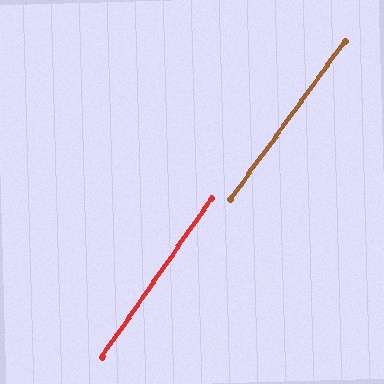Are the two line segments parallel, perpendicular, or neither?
Parallel — their directions differ by only 1.2°.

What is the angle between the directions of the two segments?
Approximately 1 degree.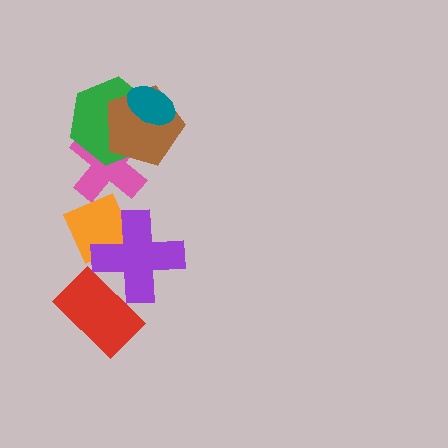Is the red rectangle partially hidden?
Yes, it is partially covered by another shape.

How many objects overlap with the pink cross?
3 objects overlap with the pink cross.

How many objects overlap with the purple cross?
2 objects overlap with the purple cross.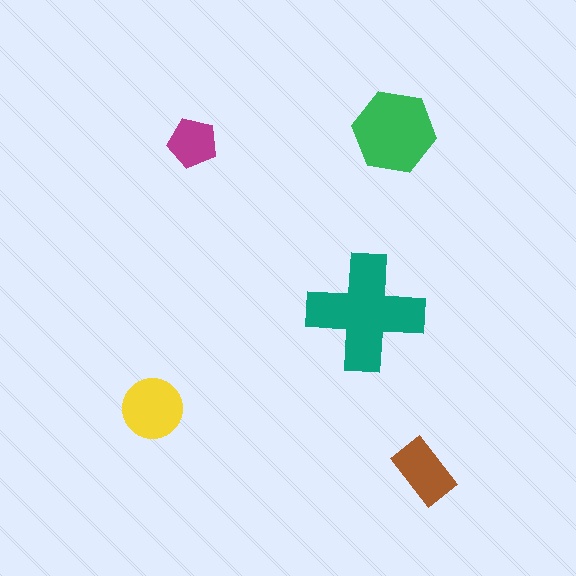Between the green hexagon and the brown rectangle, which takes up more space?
The green hexagon.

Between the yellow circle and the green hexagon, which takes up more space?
The green hexagon.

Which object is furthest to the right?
The brown rectangle is rightmost.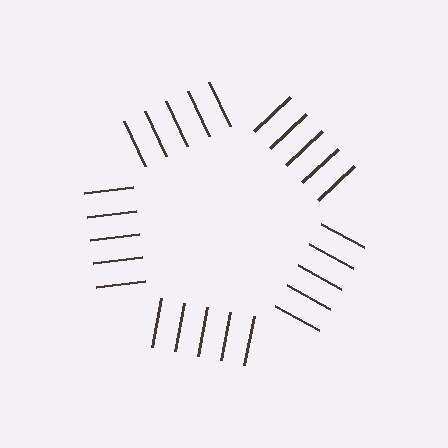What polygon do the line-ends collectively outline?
An illusory pentagon — the line segments terminate on its edges but no continuous stroke is drawn.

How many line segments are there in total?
25 — 5 along each of the 5 edges.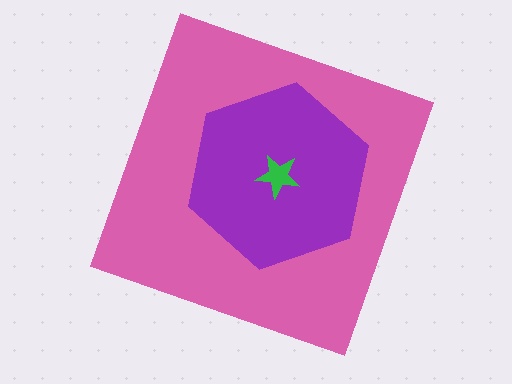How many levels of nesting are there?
3.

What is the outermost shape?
The pink square.